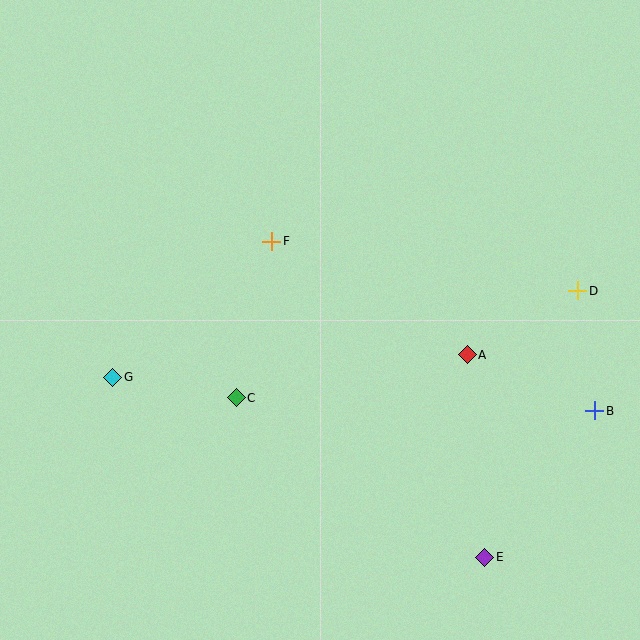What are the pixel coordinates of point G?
Point G is at (113, 377).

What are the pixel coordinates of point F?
Point F is at (272, 241).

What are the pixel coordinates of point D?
Point D is at (578, 291).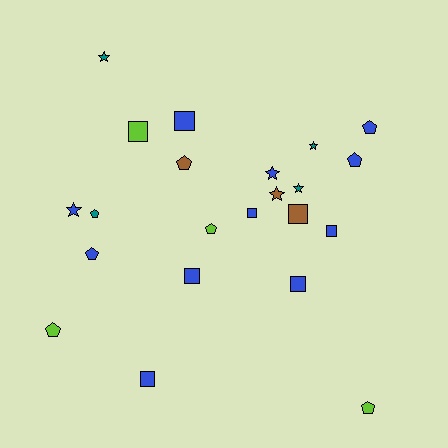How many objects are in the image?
There are 22 objects.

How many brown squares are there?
There is 1 brown square.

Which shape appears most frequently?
Pentagon, with 8 objects.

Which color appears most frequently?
Blue, with 11 objects.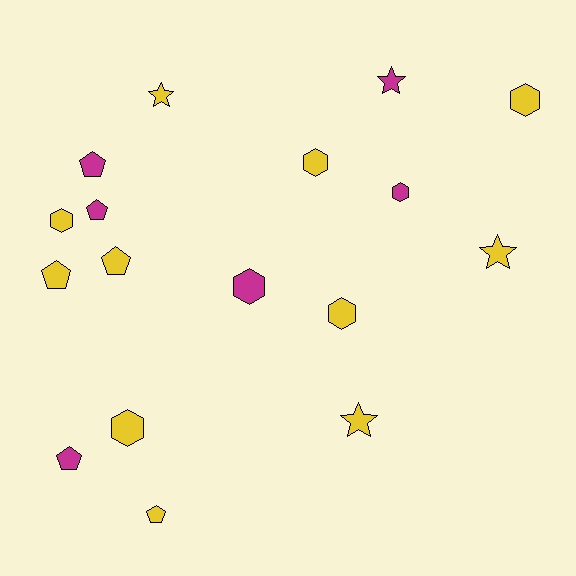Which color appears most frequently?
Yellow, with 11 objects.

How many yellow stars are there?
There are 3 yellow stars.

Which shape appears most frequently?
Hexagon, with 7 objects.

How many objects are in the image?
There are 17 objects.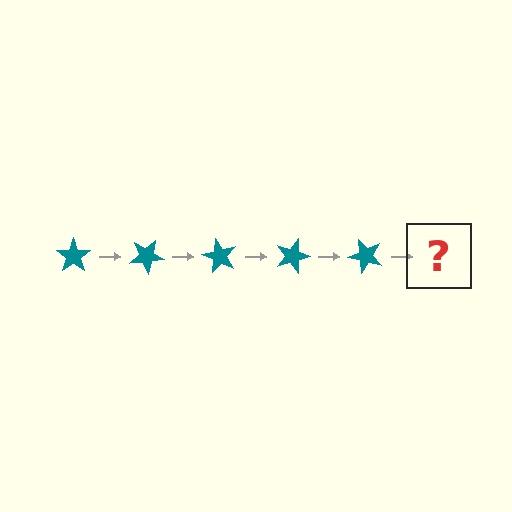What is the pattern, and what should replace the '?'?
The pattern is that the star rotates 30 degrees each step. The '?' should be a teal star rotated 150 degrees.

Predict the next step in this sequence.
The next step is a teal star rotated 150 degrees.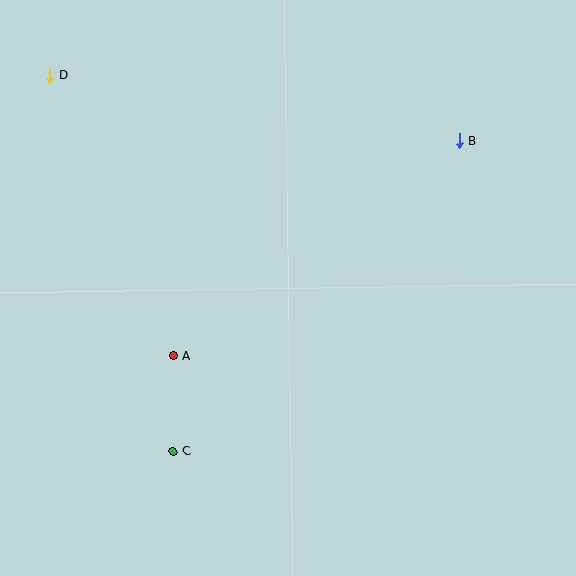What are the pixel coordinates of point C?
Point C is at (173, 451).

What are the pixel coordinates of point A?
Point A is at (173, 355).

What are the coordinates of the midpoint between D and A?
The midpoint between D and A is at (111, 215).